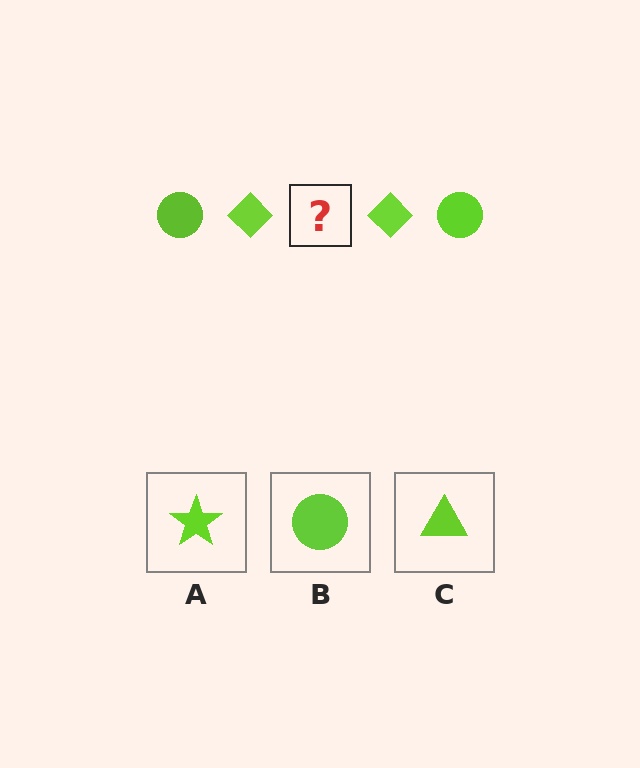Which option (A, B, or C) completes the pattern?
B.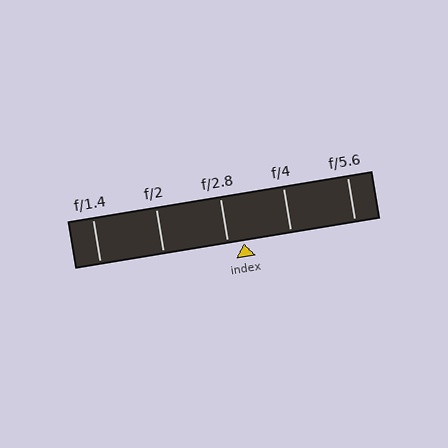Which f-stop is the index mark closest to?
The index mark is closest to f/2.8.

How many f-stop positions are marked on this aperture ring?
There are 5 f-stop positions marked.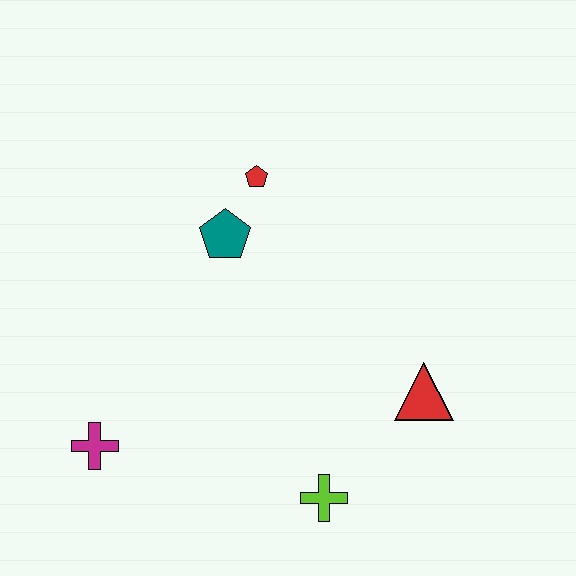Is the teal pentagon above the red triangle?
Yes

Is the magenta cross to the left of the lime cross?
Yes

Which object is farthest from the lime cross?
The red pentagon is farthest from the lime cross.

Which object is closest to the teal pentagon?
The red pentagon is closest to the teal pentagon.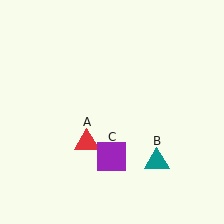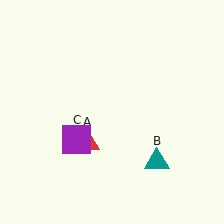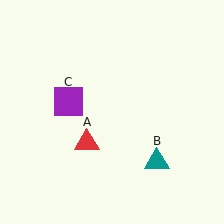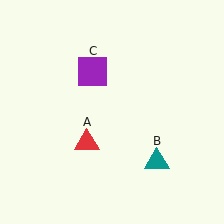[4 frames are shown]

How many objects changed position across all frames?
1 object changed position: purple square (object C).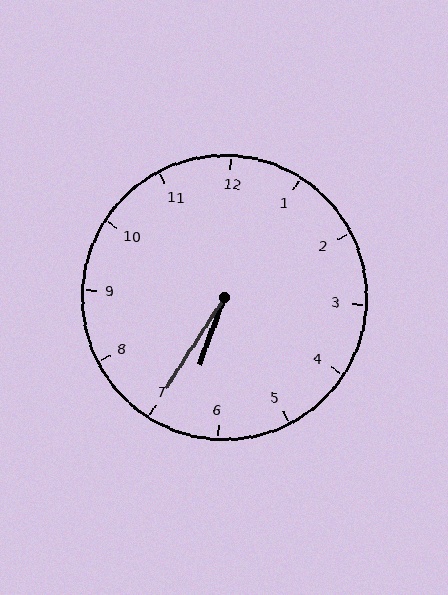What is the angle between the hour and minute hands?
Approximately 12 degrees.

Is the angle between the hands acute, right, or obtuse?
It is acute.